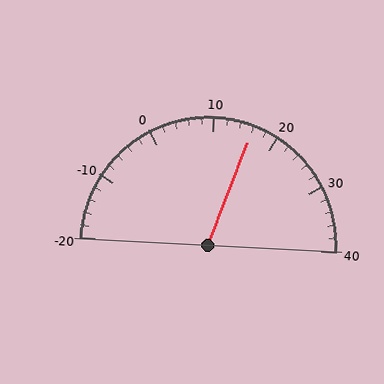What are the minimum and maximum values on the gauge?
The gauge ranges from -20 to 40.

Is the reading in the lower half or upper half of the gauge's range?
The reading is in the upper half of the range (-20 to 40).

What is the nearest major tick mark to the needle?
The nearest major tick mark is 20.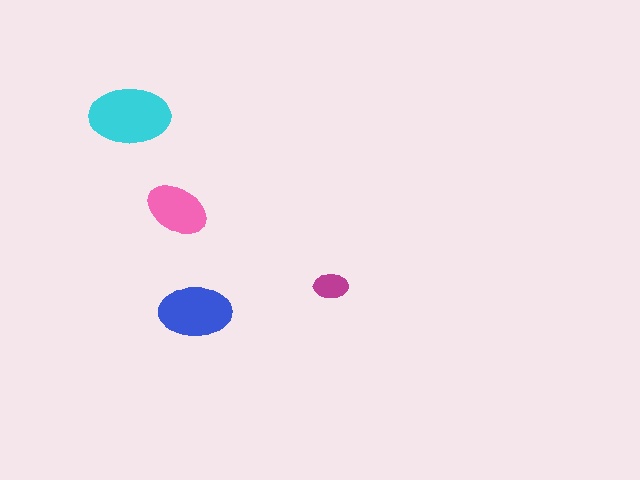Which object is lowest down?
The blue ellipse is bottommost.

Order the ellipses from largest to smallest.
the cyan one, the blue one, the pink one, the magenta one.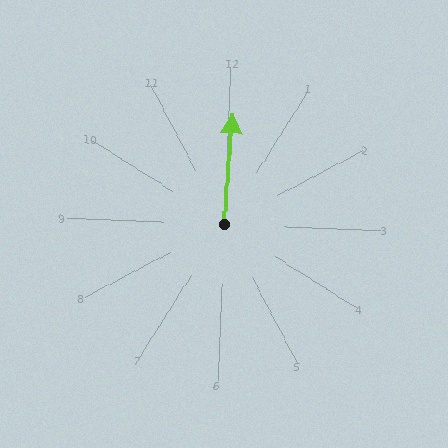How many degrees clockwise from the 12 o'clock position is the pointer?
Approximately 2 degrees.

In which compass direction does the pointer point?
North.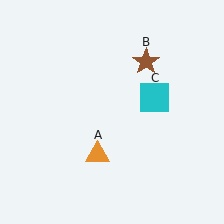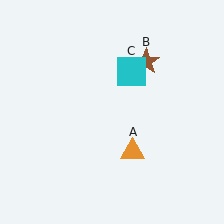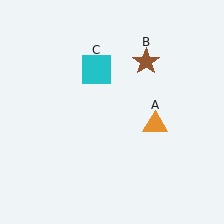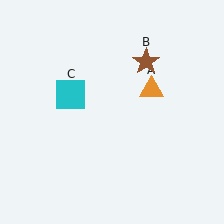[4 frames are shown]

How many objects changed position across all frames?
2 objects changed position: orange triangle (object A), cyan square (object C).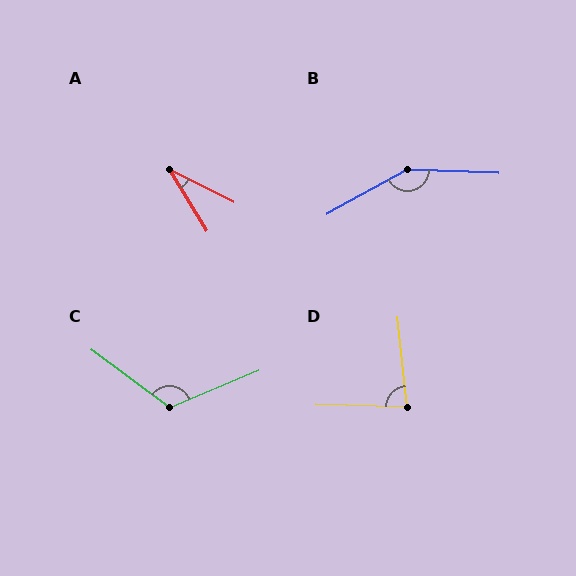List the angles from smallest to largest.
A (32°), D (82°), C (121°), B (149°).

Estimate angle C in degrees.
Approximately 121 degrees.